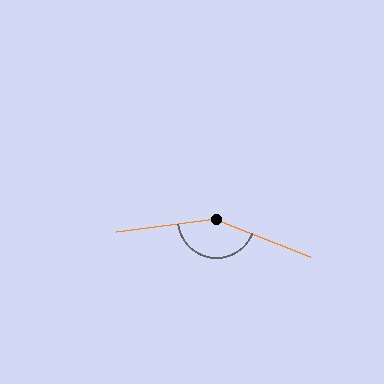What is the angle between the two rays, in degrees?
Approximately 151 degrees.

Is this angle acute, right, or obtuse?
It is obtuse.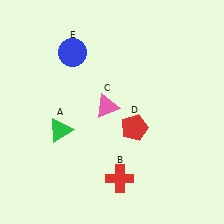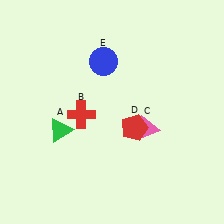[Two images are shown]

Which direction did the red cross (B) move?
The red cross (B) moved up.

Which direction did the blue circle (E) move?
The blue circle (E) moved right.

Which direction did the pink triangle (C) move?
The pink triangle (C) moved right.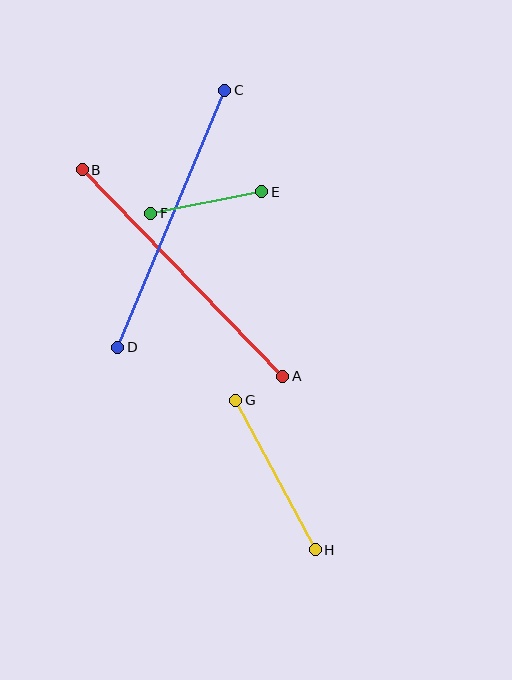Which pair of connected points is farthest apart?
Points A and B are farthest apart.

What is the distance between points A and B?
The distance is approximately 288 pixels.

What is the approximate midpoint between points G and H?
The midpoint is at approximately (276, 475) pixels.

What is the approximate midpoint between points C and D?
The midpoint is at approximately (171, 219) pixels.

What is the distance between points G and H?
The distance is approximately 169 pixels.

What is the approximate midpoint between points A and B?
The midpoint is at approximately (183, 273) pixels.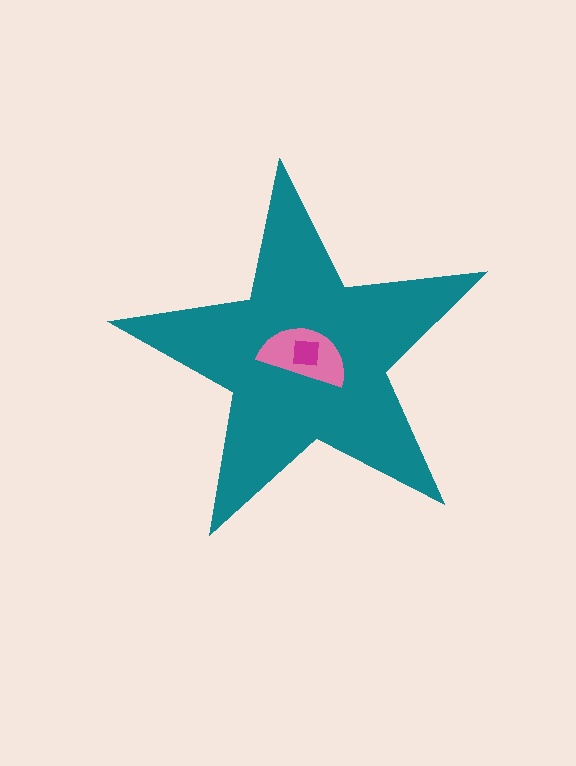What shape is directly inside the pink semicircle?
The magenta square.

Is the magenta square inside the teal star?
Yes.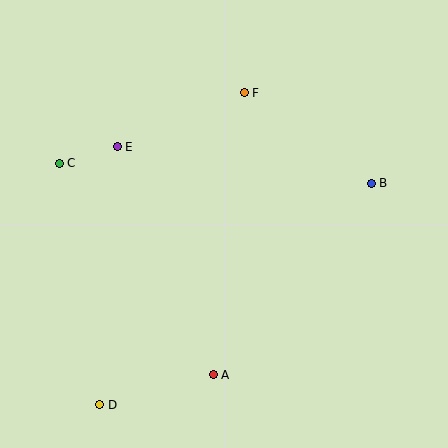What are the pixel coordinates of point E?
Point E is at (117, 147).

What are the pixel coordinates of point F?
Point F is at (244, 93).